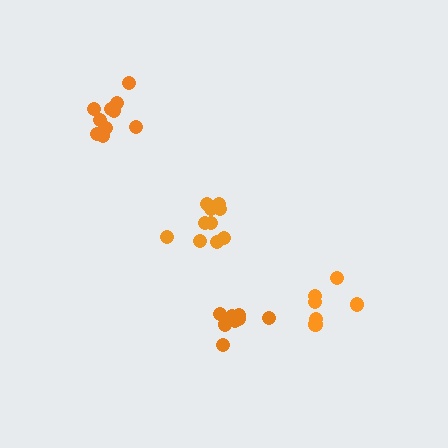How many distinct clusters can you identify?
There are 4 distinct clusters.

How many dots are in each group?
Group 1: 11 dots, Group 2: 10 dots, Group 3: 9 dots, Group 4: 6 dots (36 total).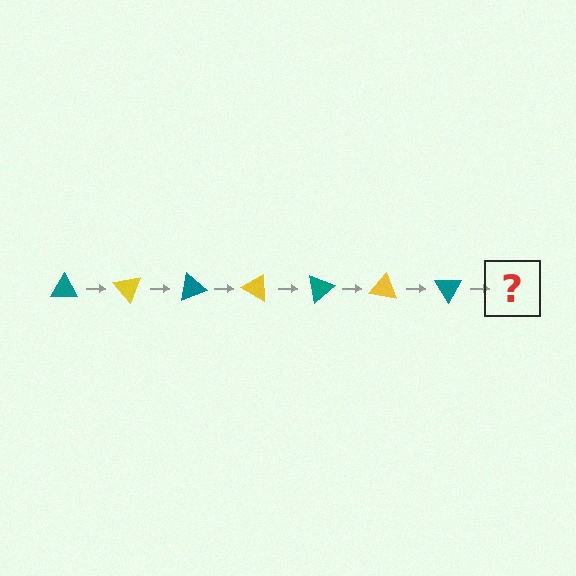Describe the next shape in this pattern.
It should be a yellow triangle, rotated 350 degrees from the start.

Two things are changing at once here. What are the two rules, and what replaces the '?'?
The two rules are that it rotates 50 degrees each step and the color cycles through teal and yellow. The '?' should be a yellow triangle, rotated 350 degrees from the start.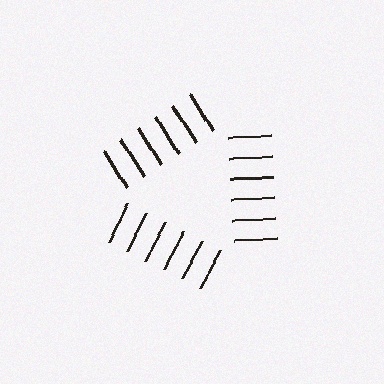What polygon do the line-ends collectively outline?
An illusory triangle — the line segments terminate on its edges but no continuous stroke is drawn.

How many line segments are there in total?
18 — 6 along each of the 3 edges.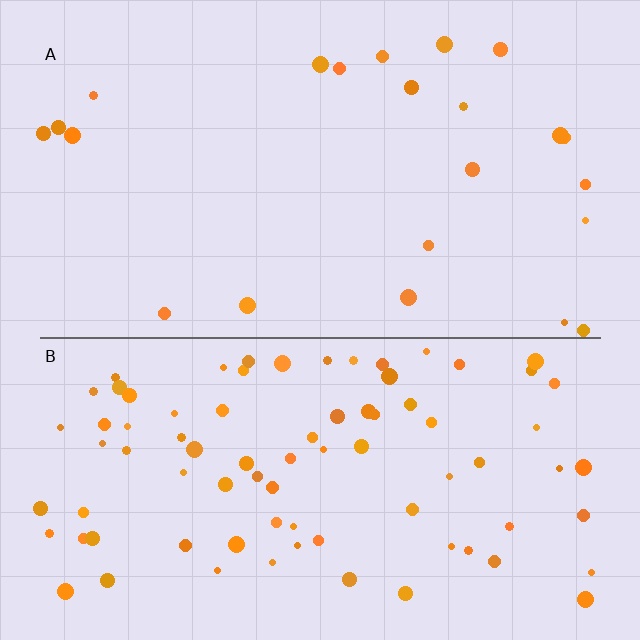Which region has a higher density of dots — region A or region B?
B (the bottom).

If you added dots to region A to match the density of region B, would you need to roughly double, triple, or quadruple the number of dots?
Approximately quadruple.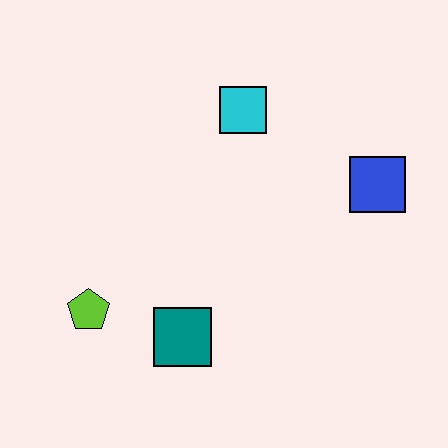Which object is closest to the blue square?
The cyan square is closest to the blue square.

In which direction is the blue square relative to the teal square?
The blue square is to the right of the teal square.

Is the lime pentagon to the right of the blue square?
No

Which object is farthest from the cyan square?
The lime pentagon is farthest from the cyan square.